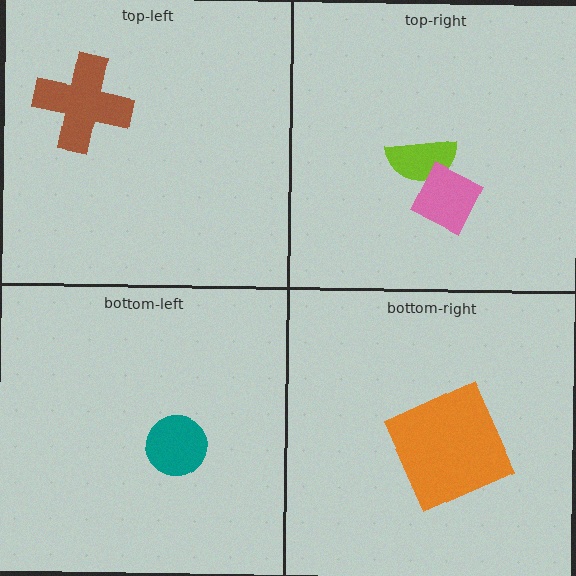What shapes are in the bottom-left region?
The teal circle.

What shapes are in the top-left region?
The brown cross.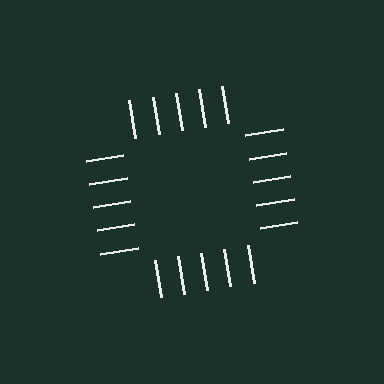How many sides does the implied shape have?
4 sides — the line-ends trace a square.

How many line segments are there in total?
20 — 5 along each of the 4 edges.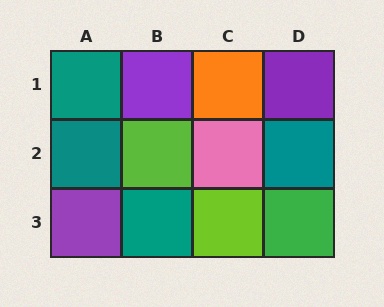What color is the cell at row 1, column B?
Purple.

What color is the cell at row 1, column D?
Purple.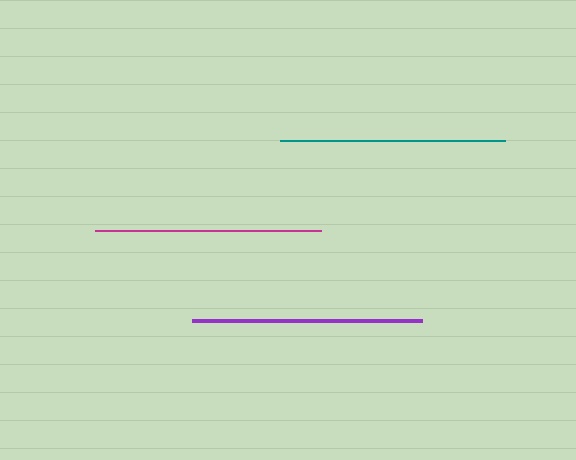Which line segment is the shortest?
The teal line is the shortest at approximately 225 pixels.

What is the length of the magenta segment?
The magenta segment is approximately 226 pixels long.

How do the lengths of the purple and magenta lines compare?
The purple and magenta lines are approximately the same length.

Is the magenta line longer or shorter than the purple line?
The purple line is longer than the magenta line.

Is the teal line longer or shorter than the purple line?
The purple line is longer than the teal line.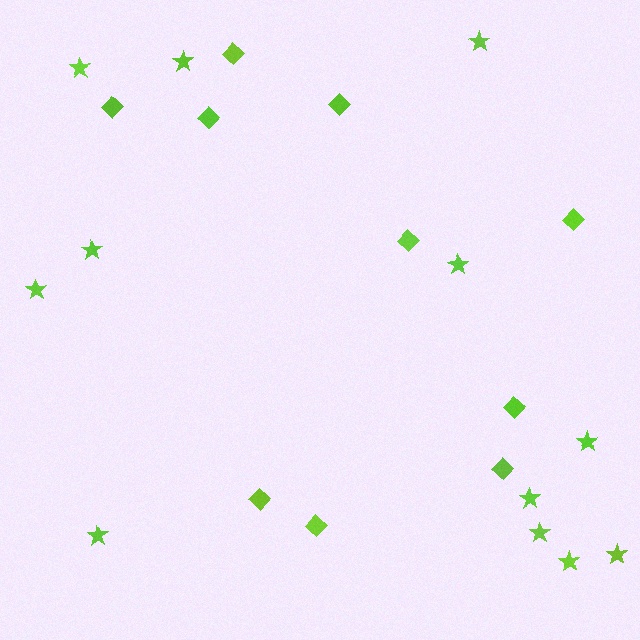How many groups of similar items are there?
There are 2 groups: one group of diamonds (10) and one group of stars (12).